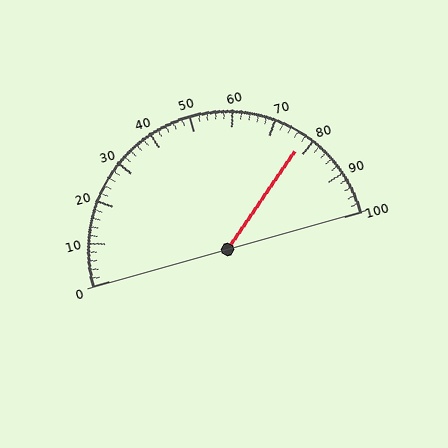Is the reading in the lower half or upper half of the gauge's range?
The reading is in the upper half of the range (0 to 100).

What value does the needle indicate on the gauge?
The needle indicates approximately 78.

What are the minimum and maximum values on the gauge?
The gauge ranges from 0 to 100.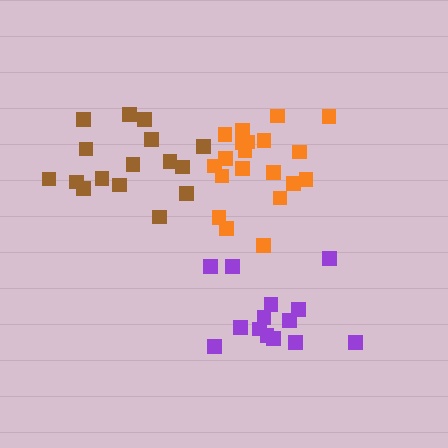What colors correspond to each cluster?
The clusters are colored: brown, orange, purple.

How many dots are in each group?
Group 1: 16 dots, Group 2: 20 dots, Group 3: 14 dots (50 total).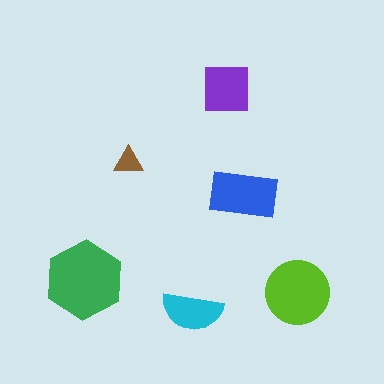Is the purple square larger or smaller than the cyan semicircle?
Larger.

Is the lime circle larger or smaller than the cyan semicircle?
Larger.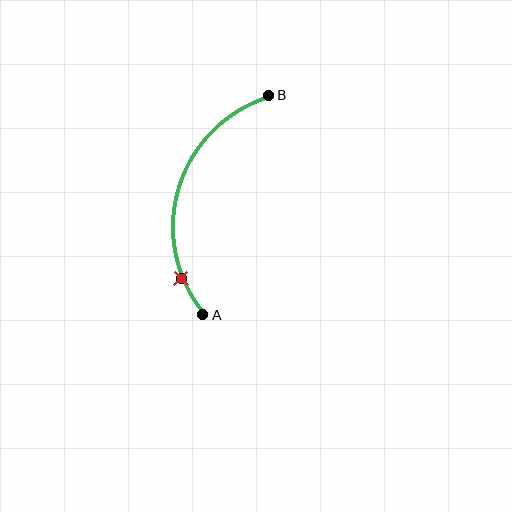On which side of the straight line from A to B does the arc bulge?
The arc bulges to the left of the straight line connecting A and B.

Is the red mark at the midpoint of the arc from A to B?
No. The red mark lies on the arc but is closer to endpoint A. The arc midpoint would be at the point on the curve equidistant along the arc from both A and B.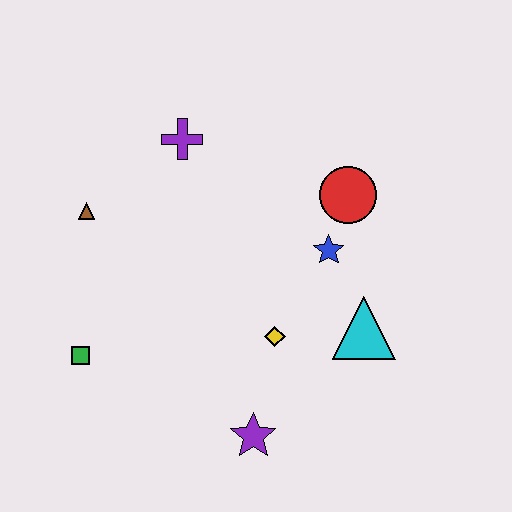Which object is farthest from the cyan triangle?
The brown triangle is farthest from the cyan triangle.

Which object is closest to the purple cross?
The brown triangle is closest to the purple cross.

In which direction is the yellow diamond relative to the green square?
The yellow diamond is to the right of the green square.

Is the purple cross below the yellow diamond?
No